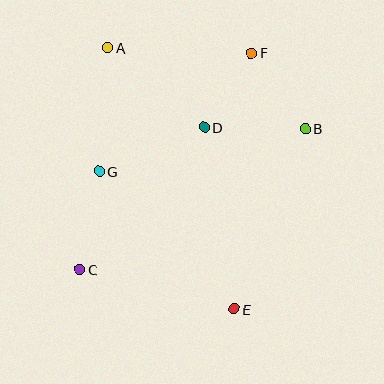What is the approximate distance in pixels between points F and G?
The distance between F and G is approximately 193 pixels.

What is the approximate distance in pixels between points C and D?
The distance between C and D is approximately 189 pixels.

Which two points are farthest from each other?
Points A and E are farthest from each other.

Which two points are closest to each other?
Points D and F are closest to each other.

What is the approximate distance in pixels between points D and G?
The distance between D and G is approximately 114 pixels.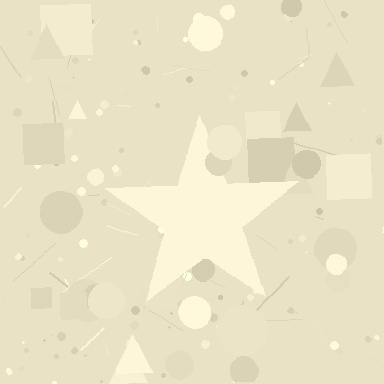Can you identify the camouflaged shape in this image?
The camouflaged shape is a star.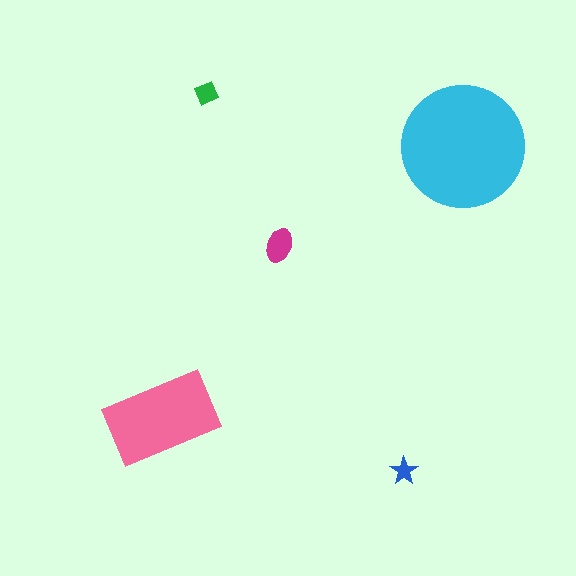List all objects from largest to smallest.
The cyan circle, the pink rectangle, the magenta ellipse, the green diamond, the blue star.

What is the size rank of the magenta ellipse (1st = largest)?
3rd.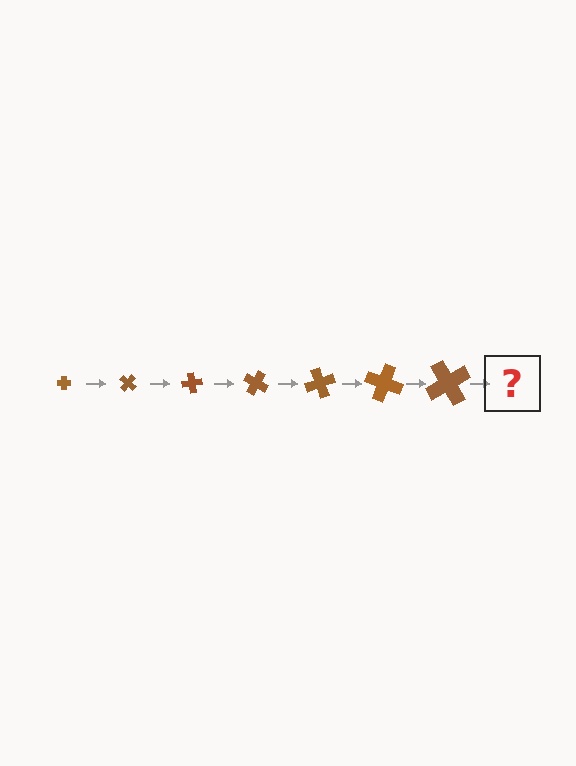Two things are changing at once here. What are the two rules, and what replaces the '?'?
The two rules are that the cross grows larger each step and it rotates 40 degrees each step. The '?' should be a cross, larger than the previous one and rotated 280 degrees from the start.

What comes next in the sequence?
The next element should be a cross, larger than the previous one and rotated 280 degrees from the start.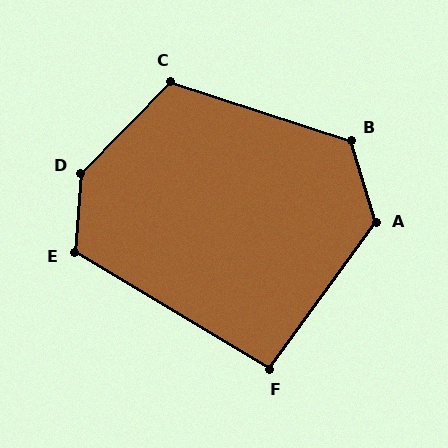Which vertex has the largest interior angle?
D, at approximately 140 degrees.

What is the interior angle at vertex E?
Approximately 117 degrees (obtuse).